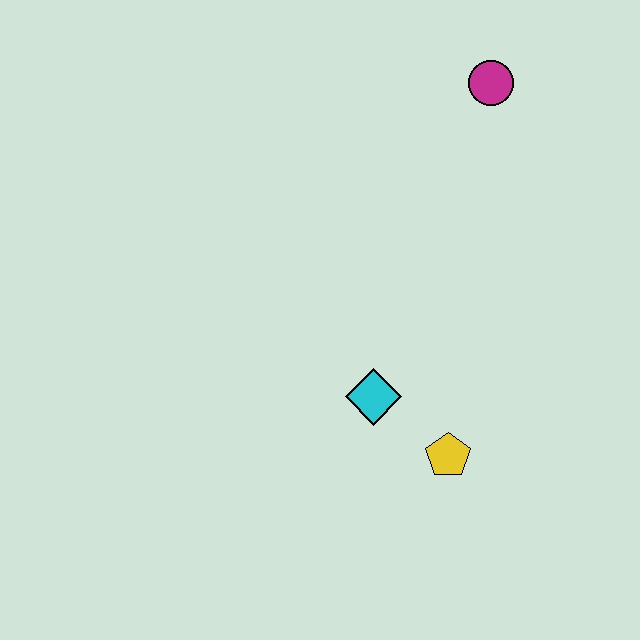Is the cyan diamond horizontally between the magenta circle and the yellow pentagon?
No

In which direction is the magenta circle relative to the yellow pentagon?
The magenta circle is above the yellow pentagon.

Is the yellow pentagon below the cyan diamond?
Yes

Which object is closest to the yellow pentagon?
The cyan diamond is closest to the yellow pentagon.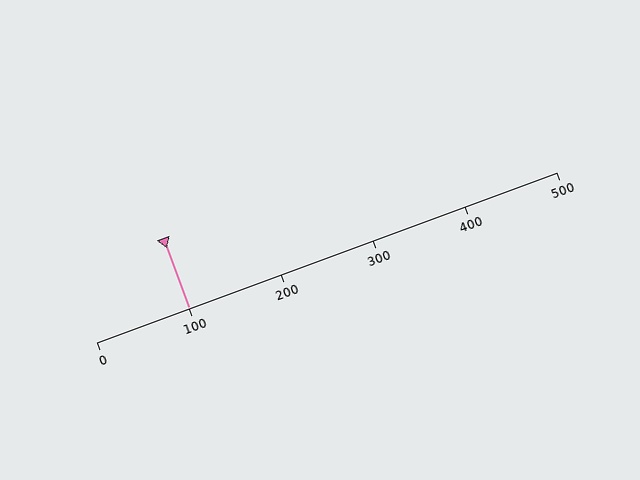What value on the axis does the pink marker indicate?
The marker indicates approximately 100.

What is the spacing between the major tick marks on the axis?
The major ticks are spaced 100 apart.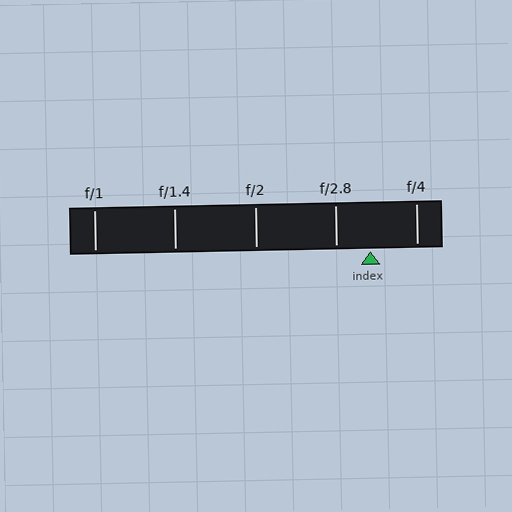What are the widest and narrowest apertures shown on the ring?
The widest aperture shown is f/1 and the narrowest is f/4.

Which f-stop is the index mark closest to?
The index mark is closest to f/2.8.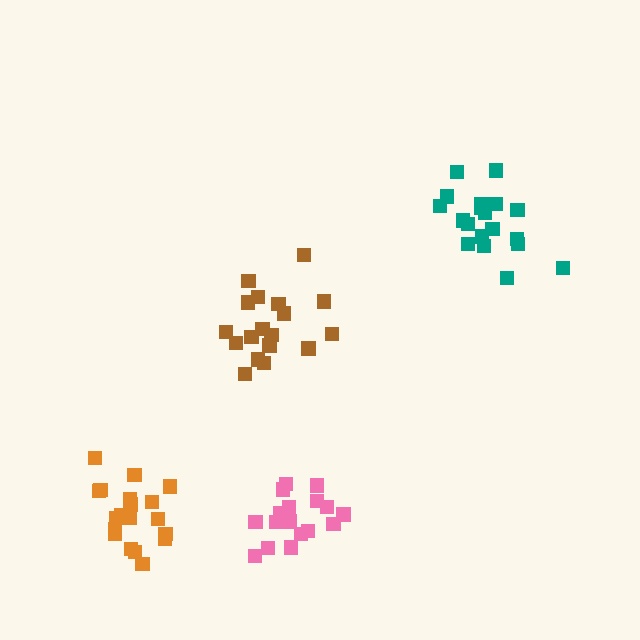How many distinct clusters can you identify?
There are 4 distinct clusters.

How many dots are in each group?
Group 1: 19 dots, Group 2: 19 dots, Group 3: 18 dots, Group 4: 18 dots (74 total).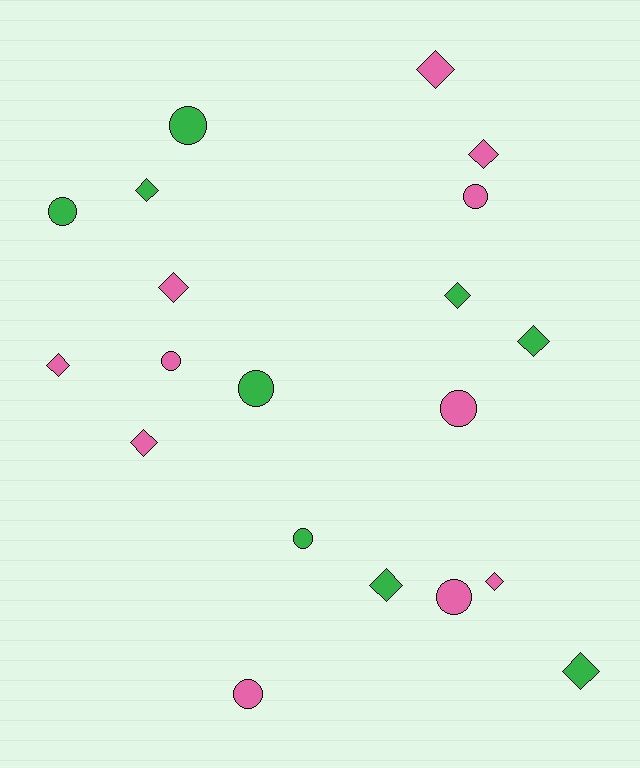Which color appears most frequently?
Pink, with 11 objects.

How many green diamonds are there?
There are 5 green diamonds.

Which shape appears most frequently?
Diamond, with 11 objects.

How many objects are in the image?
There are 20 objects.